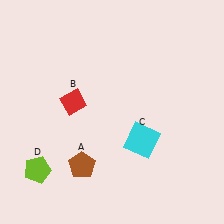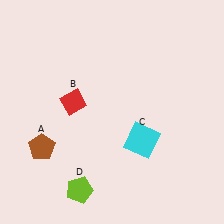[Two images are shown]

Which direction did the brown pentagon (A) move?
The brown pentagon (A) moved left.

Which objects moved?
The objects that moved are: the brown pentagon (A), the lime pentagon (D).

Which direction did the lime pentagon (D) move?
The lime pentagon (D) moved right.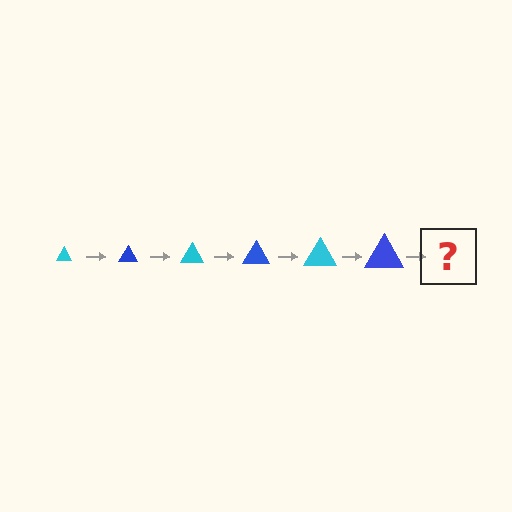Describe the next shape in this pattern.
It should be a cyan triangle, larger than the previous one.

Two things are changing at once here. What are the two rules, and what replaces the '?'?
The two rules are that the triangle grows larger each step and the color cycles through cyan and blue. The '?' should be a cyan triangle, larger than the previous one.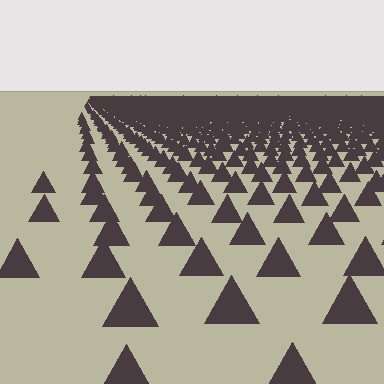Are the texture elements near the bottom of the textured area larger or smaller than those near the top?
Larger. Near the bottom, elements are closer to the viewer and appear at a bigger on-screen size.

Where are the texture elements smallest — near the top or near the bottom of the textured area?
Near the top.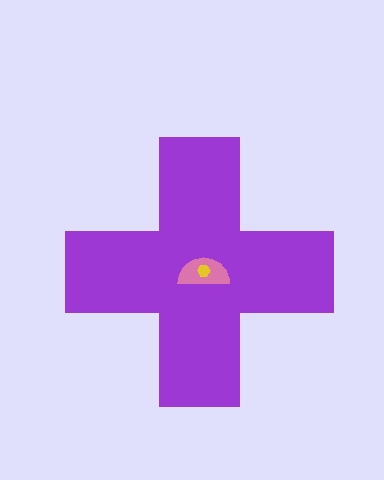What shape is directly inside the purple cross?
The pink semicircle.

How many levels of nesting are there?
3.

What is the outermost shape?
The purple cross.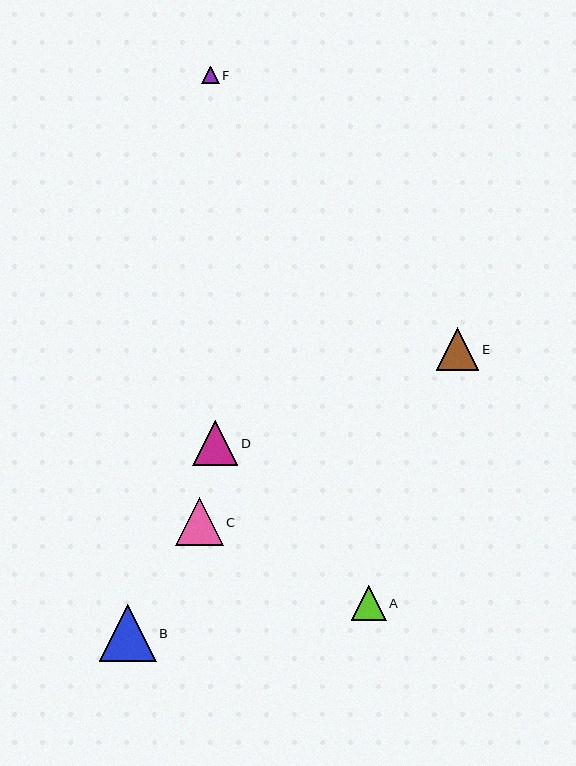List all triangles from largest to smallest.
From largest to smallest: B, C, D, E, A, F.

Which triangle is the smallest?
Triangle F is the smallest with a size of approximately 18 pixels.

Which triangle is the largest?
Triangle B is the largest with a size of approximately 57 pixels.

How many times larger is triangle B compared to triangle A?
Triangle B is approximately 1.6 times the size of triangle A.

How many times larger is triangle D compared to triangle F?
Triangle D is approximately 2.5 times the size of triangle F.